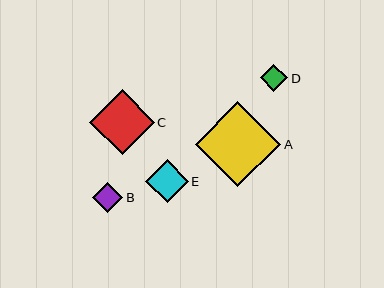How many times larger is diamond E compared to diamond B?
Diamond E is approximately 1.4 times the size of diamond B.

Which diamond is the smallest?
Diamond D is the smallest with a size of approximately 28 pixels.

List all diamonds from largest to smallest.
From largest to smallest: A, C, E, B, D.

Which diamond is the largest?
Diamond A is the largest with a size of approximately 85 pixels.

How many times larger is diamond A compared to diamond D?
Diamond A is approximately 3.1 times the size of diamond D.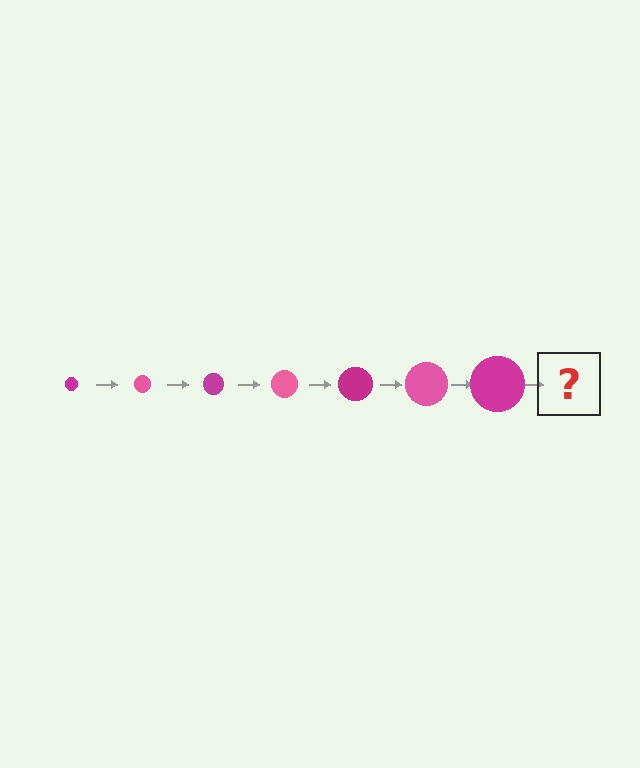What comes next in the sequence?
The next element should be a pink circle, larger than the previous one.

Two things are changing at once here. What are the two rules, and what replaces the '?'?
The two rules are that the circle grows larger each step and the color cycles through magenta and pink. The '?' should be a pink circle, larger than the previous one.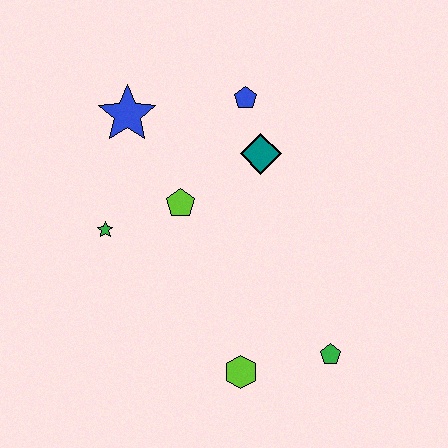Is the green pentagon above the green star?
No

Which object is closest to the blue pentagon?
The teal diamond is closest to the blue pentagon.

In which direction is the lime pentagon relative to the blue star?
The lime pentagon is below the blue star.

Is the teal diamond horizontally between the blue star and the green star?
No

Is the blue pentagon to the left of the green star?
No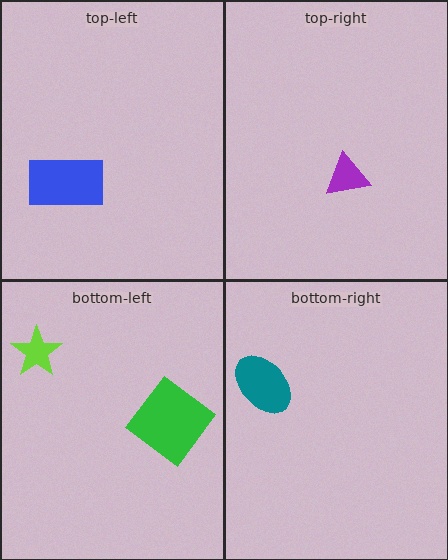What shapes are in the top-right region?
The purple triangle.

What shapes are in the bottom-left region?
The green diamond, the lime star.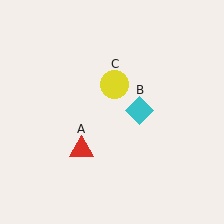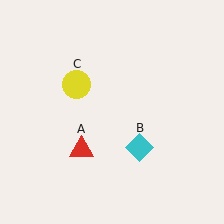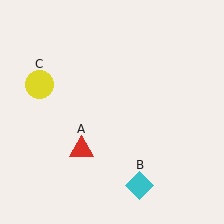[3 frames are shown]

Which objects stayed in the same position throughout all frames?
Red triangle (object A) remained stationary.